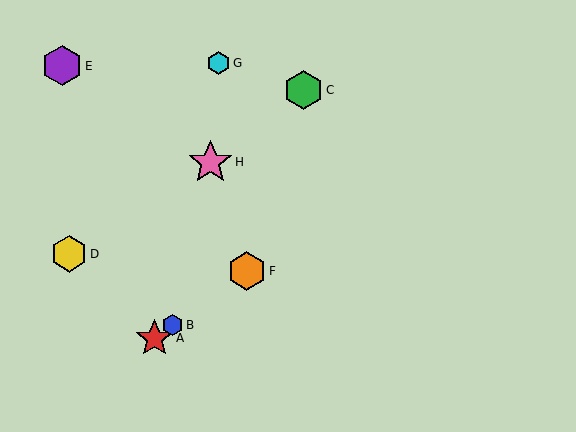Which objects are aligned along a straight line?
Objects A, B, F are aligned along a straight line.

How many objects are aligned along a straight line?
3 objects (A, B, F) are aligned along a straight line.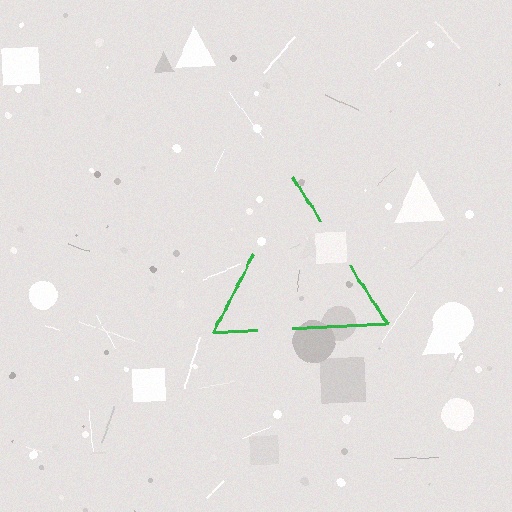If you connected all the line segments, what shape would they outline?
They would outline a triangle.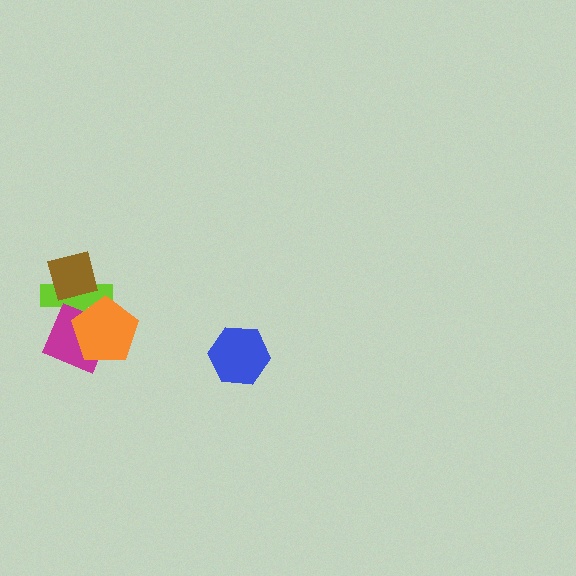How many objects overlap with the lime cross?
3 objects overlap with the lime cross.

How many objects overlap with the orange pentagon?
2 objects overlap with the orange pentagon.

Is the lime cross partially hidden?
Yes, it is partially covered by another shape.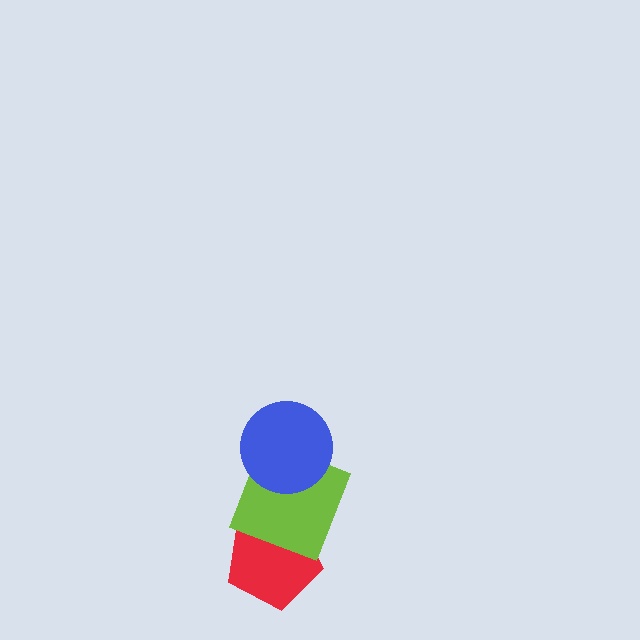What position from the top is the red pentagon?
The red pentagon is 3rd from the top.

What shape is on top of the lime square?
The blue circle is on top of the lime square.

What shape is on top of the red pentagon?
The lime square is on top of the red pentagon.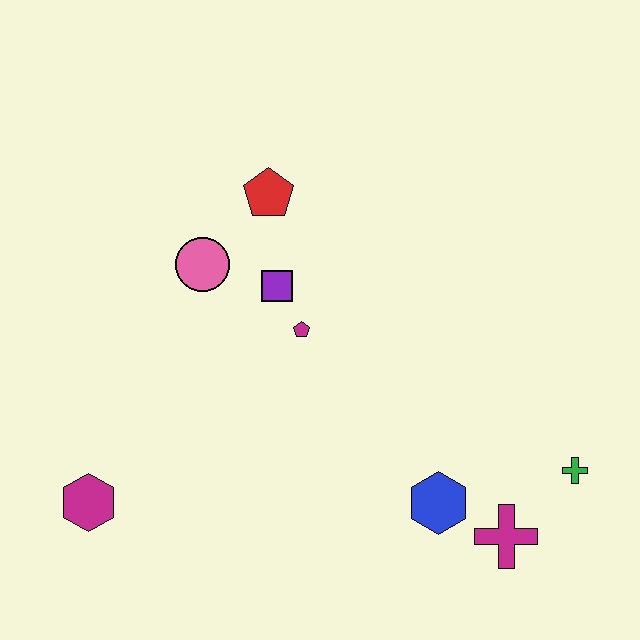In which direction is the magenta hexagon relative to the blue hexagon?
The magenta hexagon is to the left of the blue hexagon.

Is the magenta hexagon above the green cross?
No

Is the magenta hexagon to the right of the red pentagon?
No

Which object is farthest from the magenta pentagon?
The green cross is farthest from the magenta pentagon.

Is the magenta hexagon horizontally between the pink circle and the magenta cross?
No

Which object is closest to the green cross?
The magenta cross is closest to the green cross.